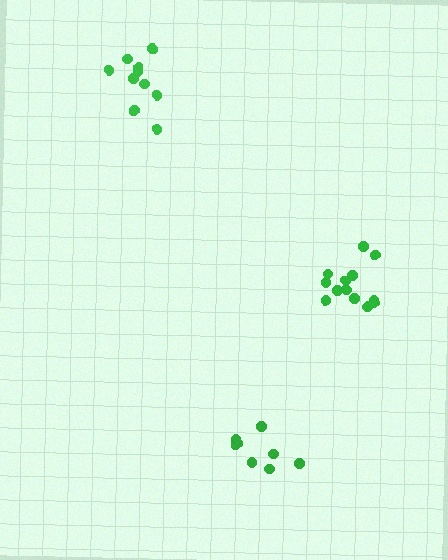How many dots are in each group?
Group 1: 8 dots, Group 2: 13 dots, Group 3: 10 dots (31 total).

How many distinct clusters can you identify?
There are 3 distinct clusters.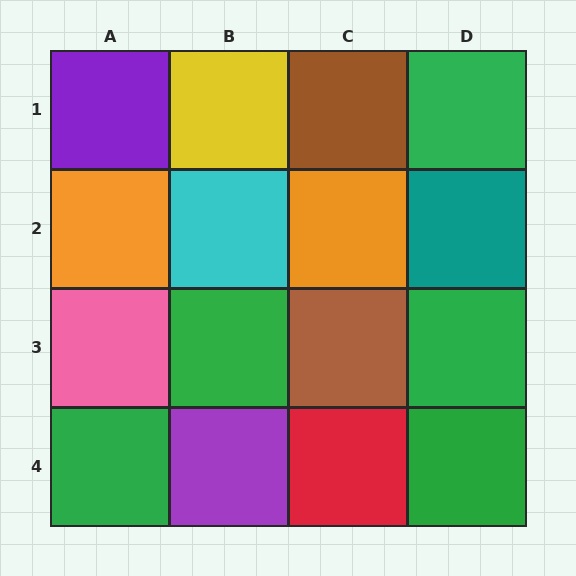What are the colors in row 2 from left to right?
Orange, cyan, orange, teal.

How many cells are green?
5 cells are green.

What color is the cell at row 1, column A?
Purple.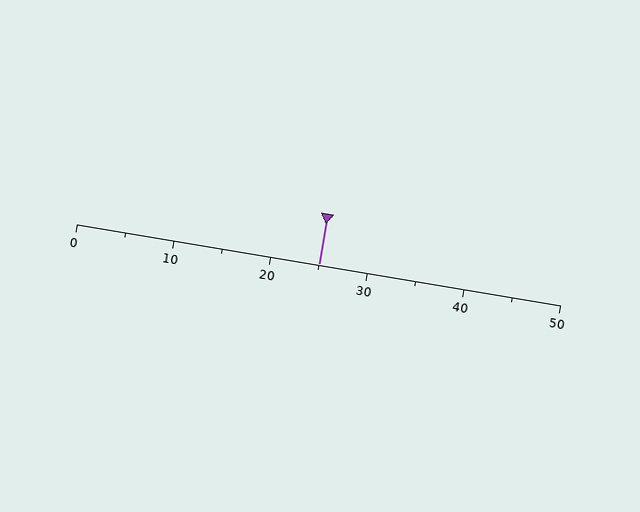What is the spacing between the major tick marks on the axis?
The major ticks are spaced 10 apart.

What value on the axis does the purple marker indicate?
The marker indicates approximately 25.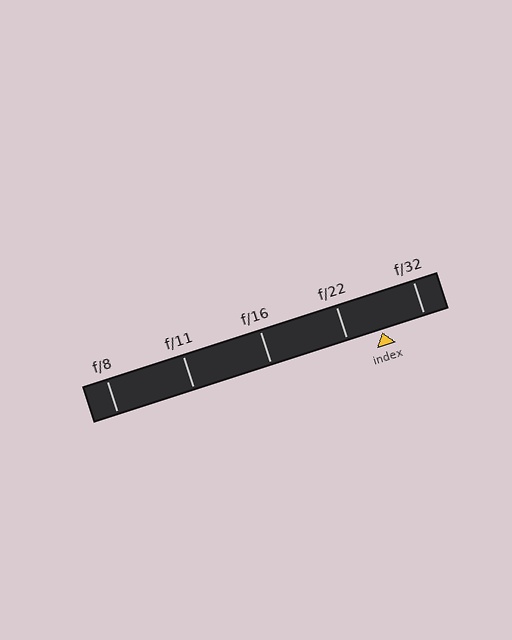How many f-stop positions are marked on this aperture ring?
There are 5 f-stop positions marked.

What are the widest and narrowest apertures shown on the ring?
The widest aperture shown is f/8 and the narrowest is f/32.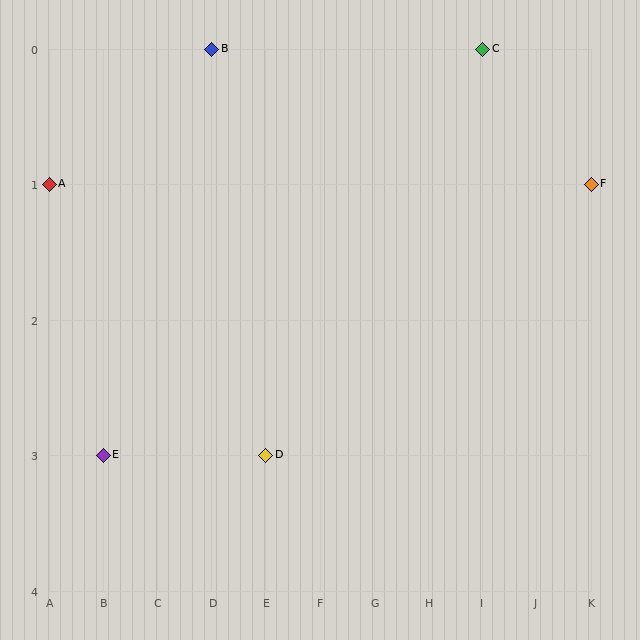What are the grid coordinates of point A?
Point A is at grid coordinates (A, 1).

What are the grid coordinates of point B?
Point B is at grid coordinates (D, 0).